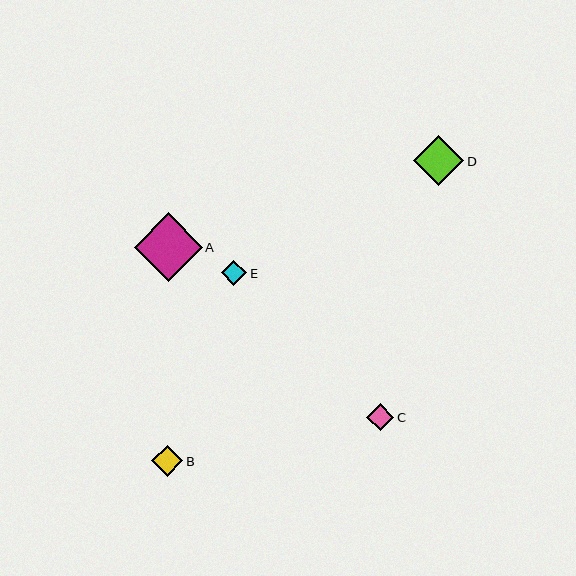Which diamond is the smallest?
Diamond E is the smallest with a size of approximately 26 pixels.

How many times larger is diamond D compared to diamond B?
Diamond D is approximately 1.6 times the size of diamond B.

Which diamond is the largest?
Diamond A is the largest with a size of approximately 68 pixels.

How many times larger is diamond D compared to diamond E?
Diamond D is approximately 2.0 times the size of diamond E.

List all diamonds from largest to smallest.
From largest to smallest: A, D, B, C, E.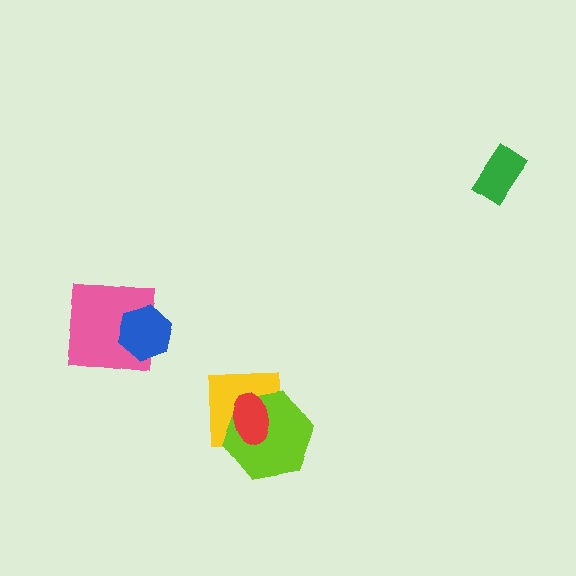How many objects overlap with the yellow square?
2 objects overlap with the yellow square.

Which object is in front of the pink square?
The blue hexagon is in front of the pink square.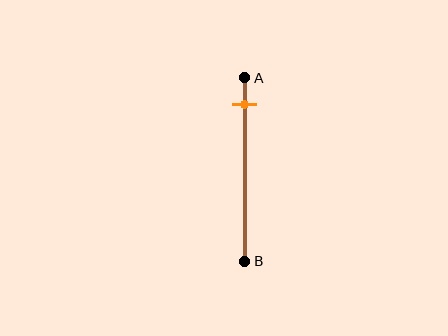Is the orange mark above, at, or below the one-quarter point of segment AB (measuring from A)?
The orange mark is above the one-quarter point of segment AB.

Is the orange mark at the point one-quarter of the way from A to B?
No, the mark is at about 15% from A, not at the 25% one-quarter point.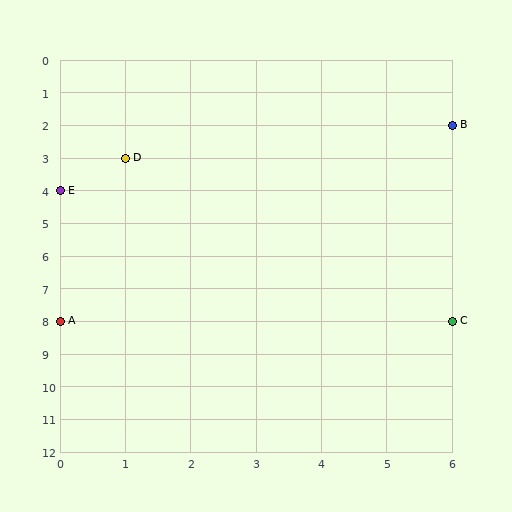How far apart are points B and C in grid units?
Points B and C are 6 rows apart.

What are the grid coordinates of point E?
Point E is at grid coordinates (0, 4).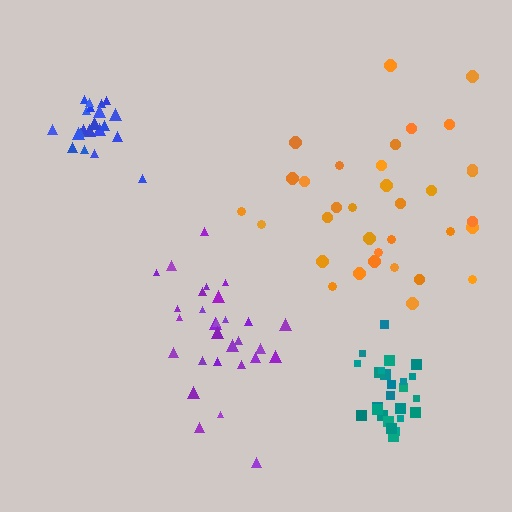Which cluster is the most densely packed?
Teal.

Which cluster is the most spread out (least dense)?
Orange.